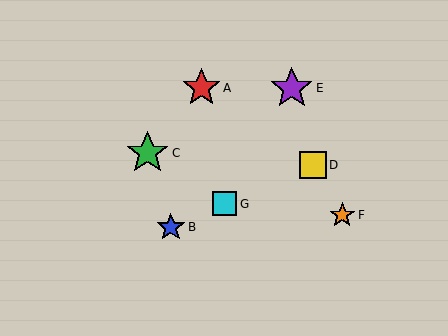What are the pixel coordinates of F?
Object F is at (342, 215).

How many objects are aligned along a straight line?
3 objects (B, D, G) are aligned along a straight line.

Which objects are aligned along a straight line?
Objects B, D, G are aligned along a straight line.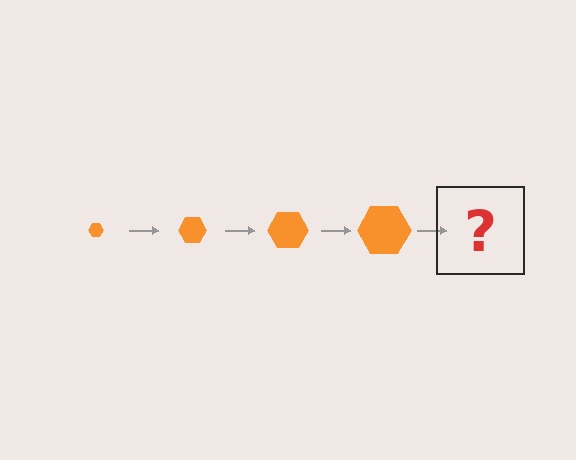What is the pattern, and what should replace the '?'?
The pattern is that the hexagon gets progressively larger each step. The '?' should be an orange hexagon, larger than the previous one.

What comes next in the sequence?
The next element should be an orange hexagon, larger than the previous one.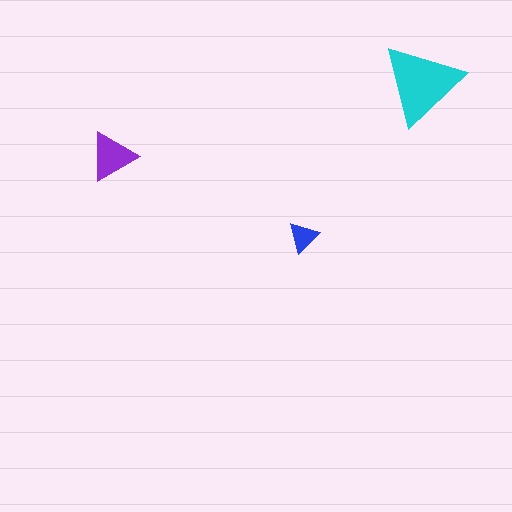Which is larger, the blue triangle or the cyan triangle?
The cyan one.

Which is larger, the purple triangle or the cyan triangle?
The cyan one.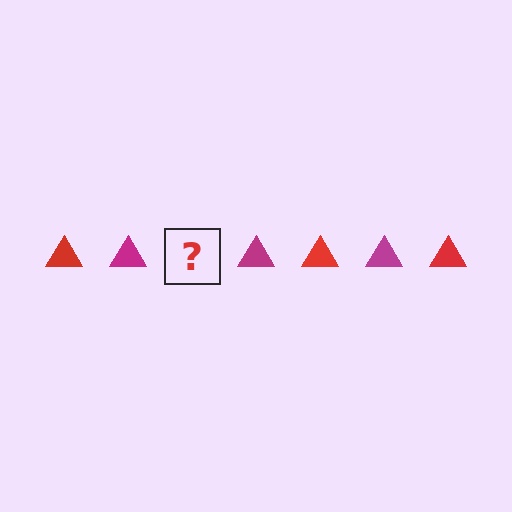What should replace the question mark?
The question mark should be replaced with a red triangle.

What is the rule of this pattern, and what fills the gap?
The rule is that the pattern cycles through red, magenta triangles. The gap should be filled with a red triangle.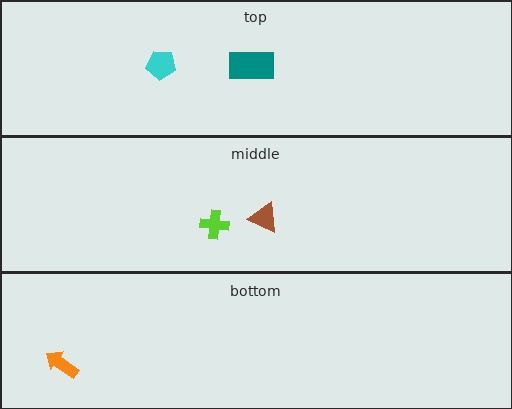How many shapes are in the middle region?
2.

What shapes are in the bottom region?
The orange arrow.